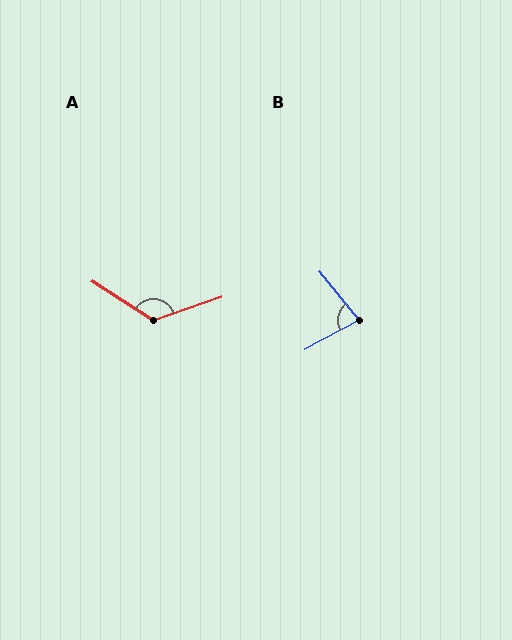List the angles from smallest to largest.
B (79°), A (128°).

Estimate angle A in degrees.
Approximately 128 degrees.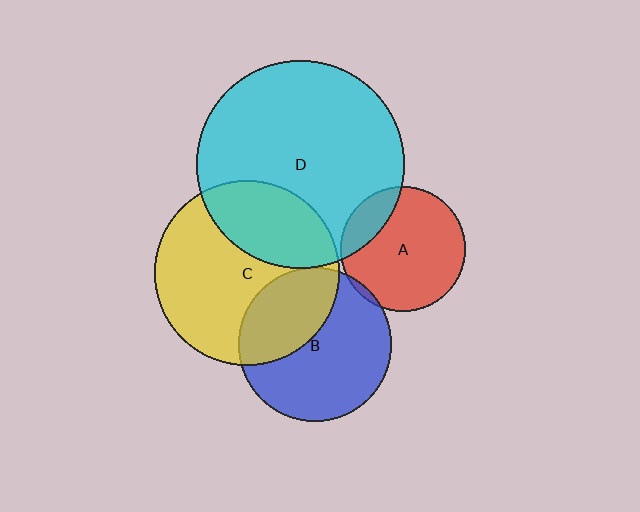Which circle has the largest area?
Circle D (cyan).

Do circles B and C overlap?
Yes.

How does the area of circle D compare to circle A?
Approximately 2.7 times.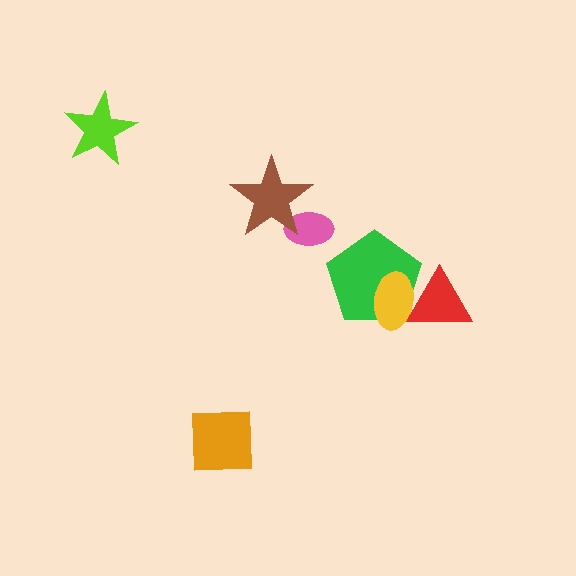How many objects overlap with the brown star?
1 object overlaps with the brown star.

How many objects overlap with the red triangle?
2 objects overlap with the red triangle.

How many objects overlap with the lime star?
0 objects overlap with the lime star.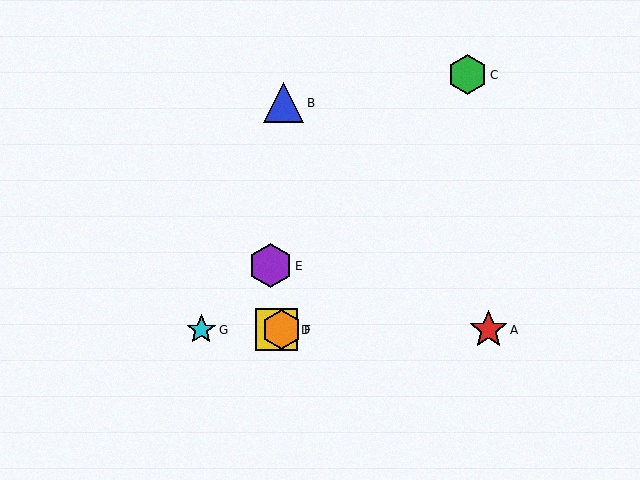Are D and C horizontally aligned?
No, D is at y≈330 and C is at y≈75.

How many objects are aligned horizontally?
4 objects (A, D, F, G) are aligned horizontally.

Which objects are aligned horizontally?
Objects A, D, F, G are aligned horizontally.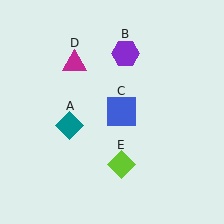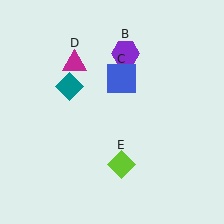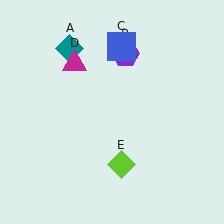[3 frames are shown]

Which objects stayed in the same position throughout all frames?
Purple hexagon (object B) and magenta triangle (object D) and lime diamond (object E) remained stationary.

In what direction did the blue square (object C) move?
The blue square (object C) moved up.